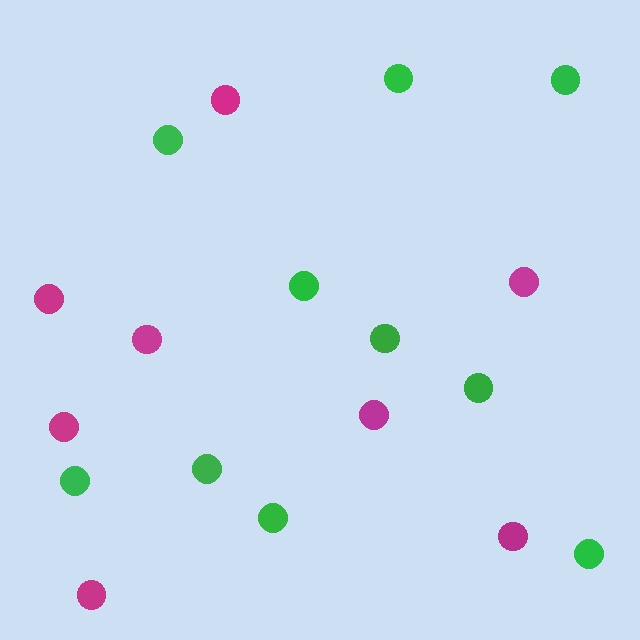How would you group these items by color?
There are 2 groups: one group of magenta circles (8) and one group of green circles (10).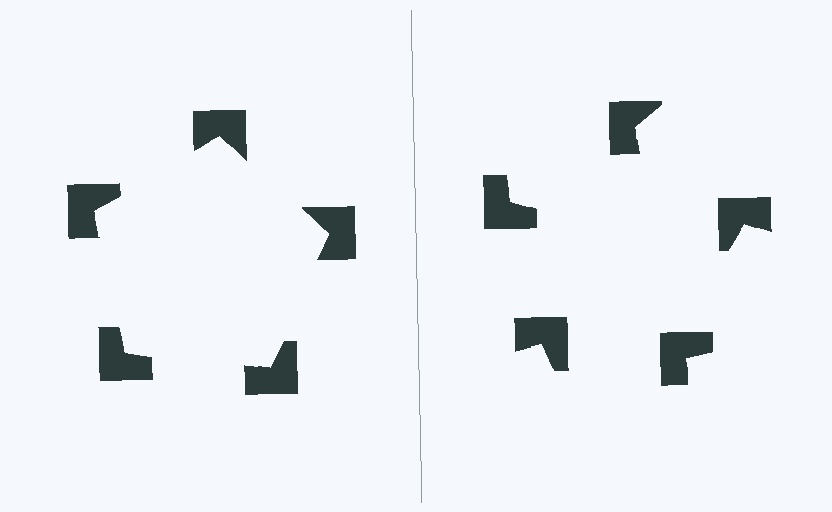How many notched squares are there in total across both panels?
10 — 5 on each side.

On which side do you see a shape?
An illusory pentagon appears on the left side. On the right side the wedge cuts are rotated, so no coherent shape forms.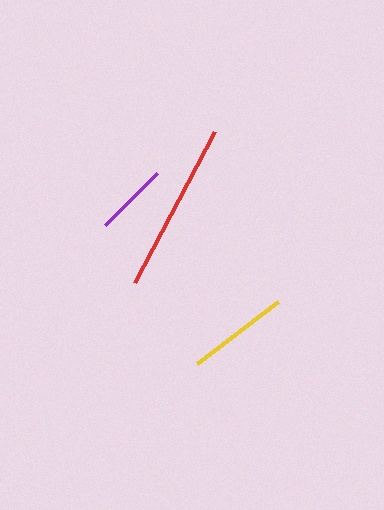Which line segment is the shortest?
The purple line is the shortest at approximately 73 pixels.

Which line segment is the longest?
The red line is the longest at approximately 171 pixels.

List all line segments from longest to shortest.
From longest to shortest: red, yellow, purple.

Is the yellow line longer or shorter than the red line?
The red line is longer than the yellow line.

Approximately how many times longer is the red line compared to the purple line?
The red line is approximately 2.3 times the length of the purple line.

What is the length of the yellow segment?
The yellow segment is approximately 103 pixels long.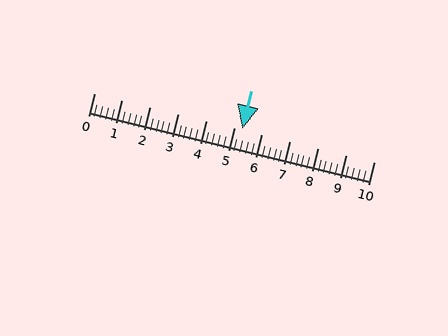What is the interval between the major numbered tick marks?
The major tick marks are spaced 1 units apart.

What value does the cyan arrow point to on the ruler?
The cyan arrow points to approximately 5.3.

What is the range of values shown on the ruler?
The ruler shows values from 0 to 10.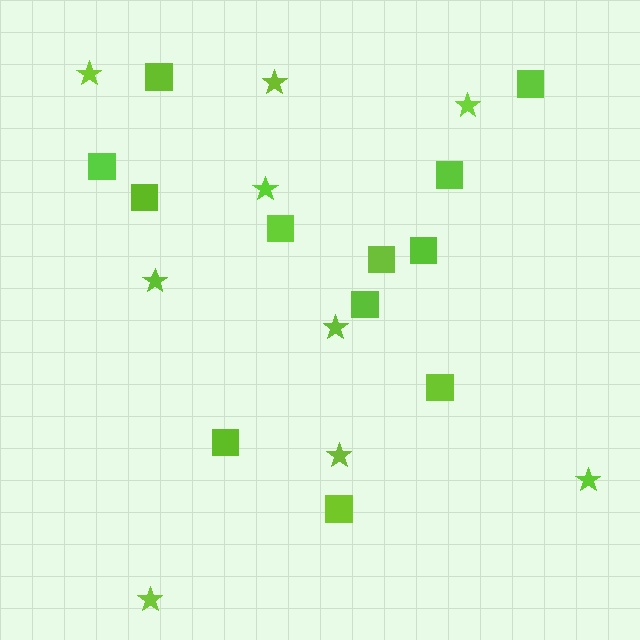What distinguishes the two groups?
There are 2 groups: one group of stars (9) and one group of squares (12).